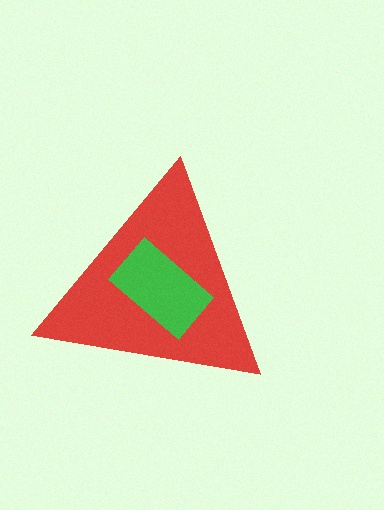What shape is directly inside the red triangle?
The green rectangle.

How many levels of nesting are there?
2.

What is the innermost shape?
The green rectangle.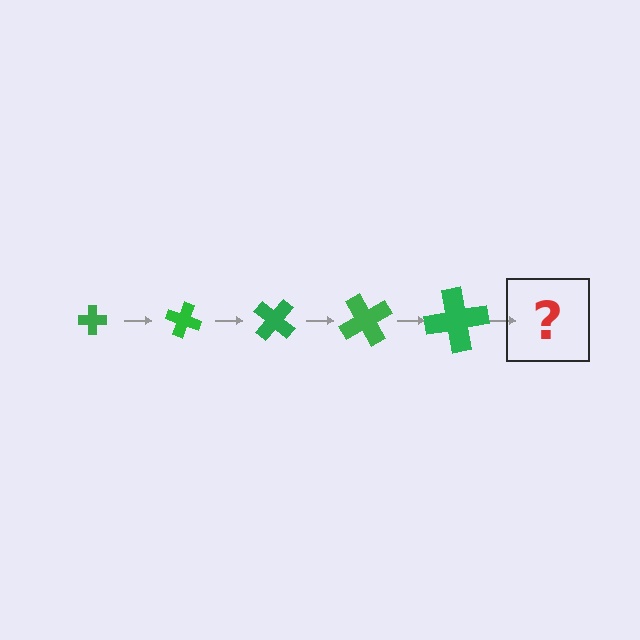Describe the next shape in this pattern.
It should be a cross, larger than the previous one and rotated 100 degrees from the start.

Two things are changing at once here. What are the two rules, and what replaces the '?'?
The two rules are that the cross grows larger each step and it rotates 20 degrees each step. The '?' should be a cross, larger than the previous one and rotated 100 degrees from the start.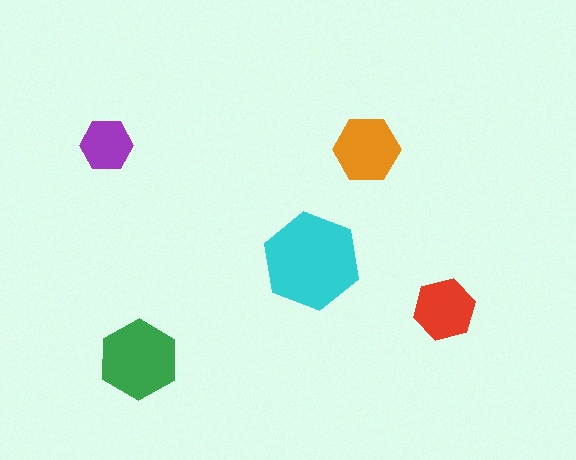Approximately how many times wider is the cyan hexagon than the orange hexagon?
About 1.5 times wider.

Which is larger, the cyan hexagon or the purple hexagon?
The cyan one.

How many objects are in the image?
There are 5 objects in the image.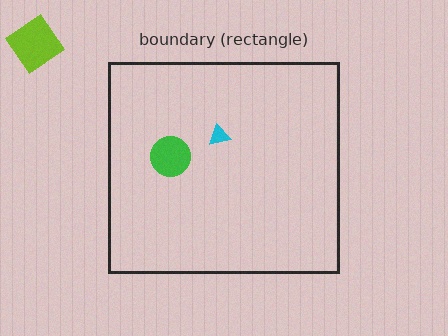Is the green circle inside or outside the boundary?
Inside.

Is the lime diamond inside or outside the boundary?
Outside.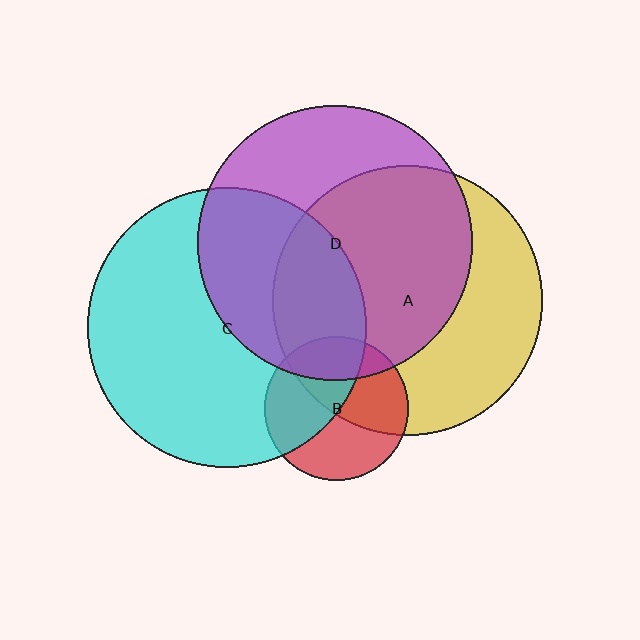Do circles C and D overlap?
Yes.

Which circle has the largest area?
Circle C (cyan).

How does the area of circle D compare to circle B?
Approximately 3.7 times.